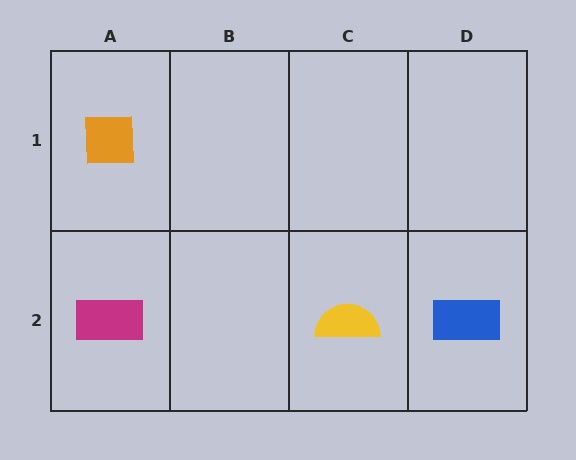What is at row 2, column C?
A yellow semicircle.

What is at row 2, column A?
A magenta rectangle.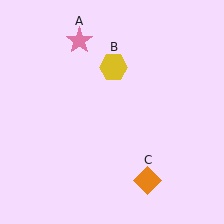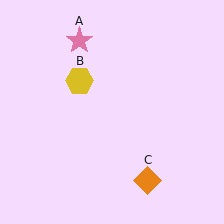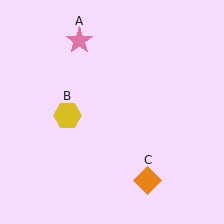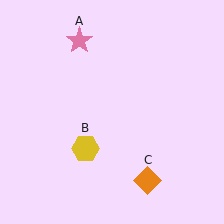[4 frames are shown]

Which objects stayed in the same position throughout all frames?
Pink star (object A) and orange diamond (object C) remained stationary.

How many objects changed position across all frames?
1 object changed position: yellow hexagon (object B).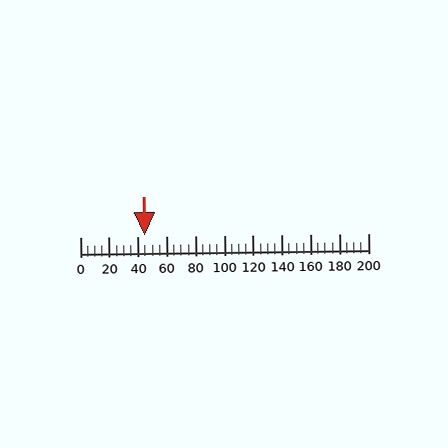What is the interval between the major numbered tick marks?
The major tick marks are spaced 20 units apart.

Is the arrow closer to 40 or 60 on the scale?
The arrow is closer to 40.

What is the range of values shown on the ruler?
The ruler shows values from 0 to 200.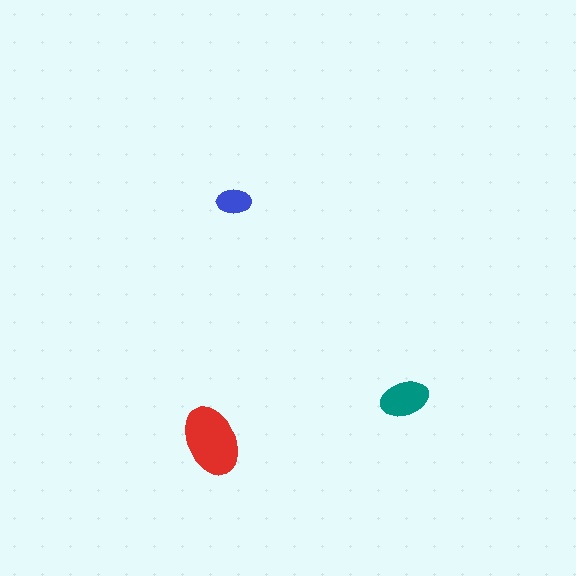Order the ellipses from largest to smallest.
the red one, the teal one, the blue one.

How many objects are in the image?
There are 3 objects in the image.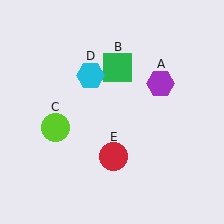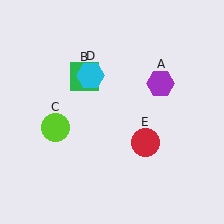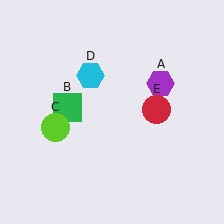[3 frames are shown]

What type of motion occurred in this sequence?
The green square (object B), red circle (object E) rotated counterclockwise around the center of the scene.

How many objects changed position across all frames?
2 objects changed position: green square (object B), red circle (object E).